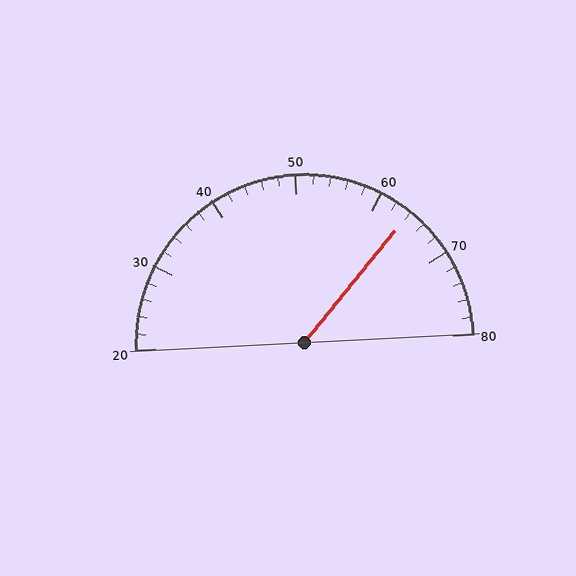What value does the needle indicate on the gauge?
The needle indicates approximately 64.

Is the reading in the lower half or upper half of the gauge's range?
The reading is in the upper half of the range (20 to 80).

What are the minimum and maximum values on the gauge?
The gauge ranges from 20 to 80.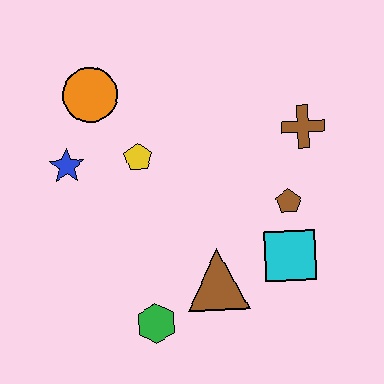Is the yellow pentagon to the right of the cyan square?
No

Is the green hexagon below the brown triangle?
Yes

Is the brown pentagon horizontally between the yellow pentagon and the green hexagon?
No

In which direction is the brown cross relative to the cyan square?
The brown cross is above the cyan square.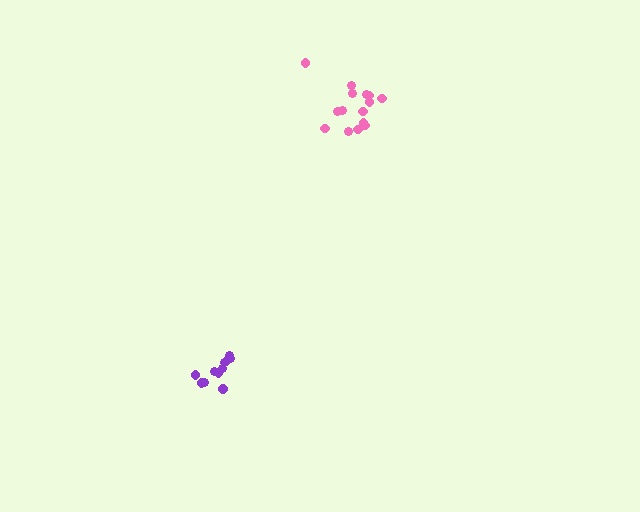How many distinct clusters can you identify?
There are 2 distinct clusters.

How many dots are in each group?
Group 1: 11 dots, Group 2: 15 dots (26 total).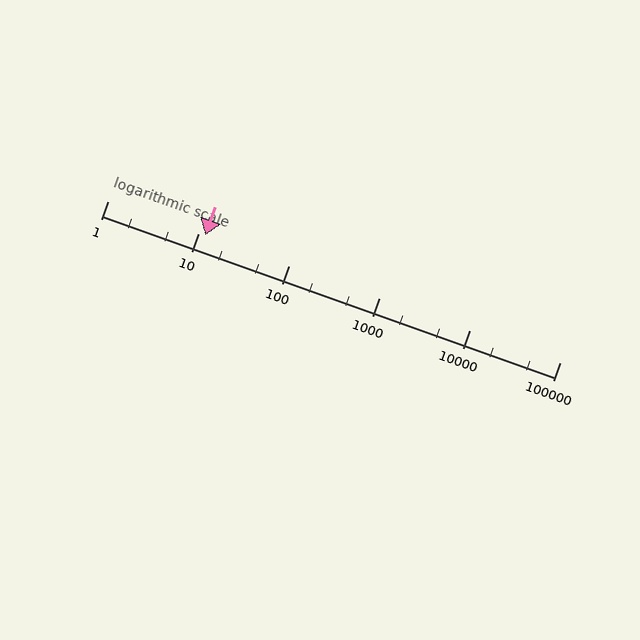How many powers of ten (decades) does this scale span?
The scale spans 5 decades, from 1 to 100000.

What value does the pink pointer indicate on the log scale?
The pointer indicates approximately 12.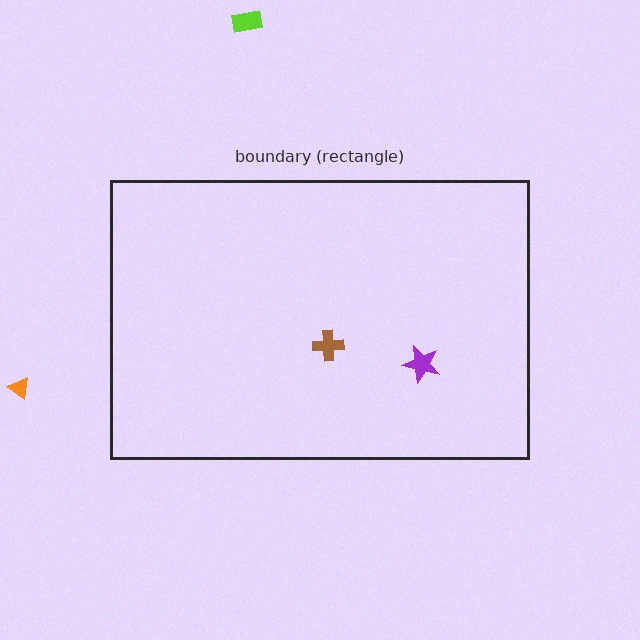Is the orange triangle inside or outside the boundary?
Outside.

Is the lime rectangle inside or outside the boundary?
Outside.